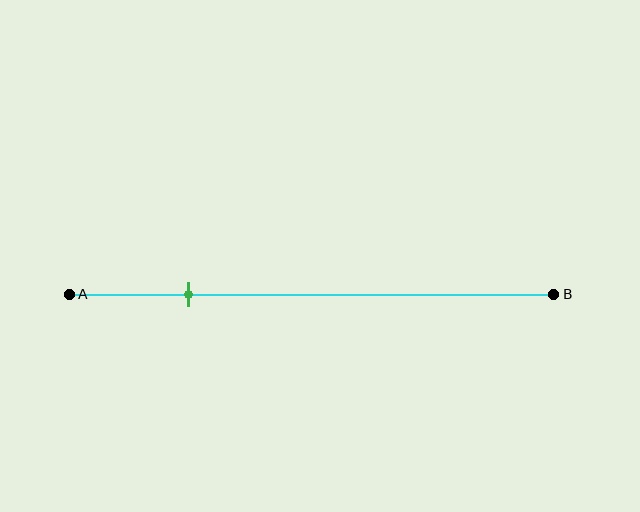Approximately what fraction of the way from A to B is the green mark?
The green mark is approximately 25% of the way from A to B.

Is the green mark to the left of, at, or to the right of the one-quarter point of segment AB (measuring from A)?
The green mark is approximately at the one-quarter point of segment AB.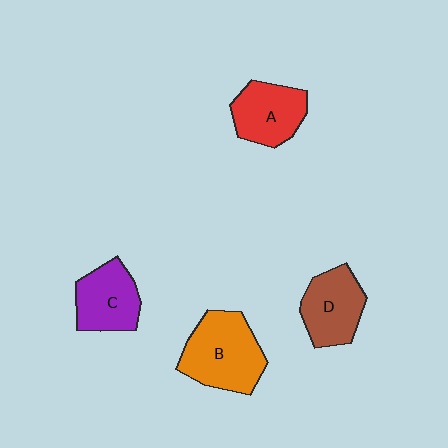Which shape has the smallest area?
Shape C (purple).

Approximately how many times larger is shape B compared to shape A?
Approximately 1.4 times.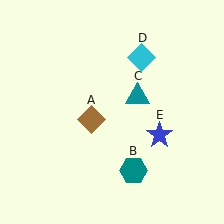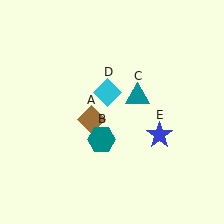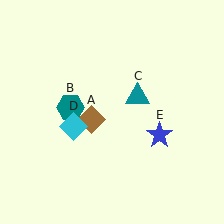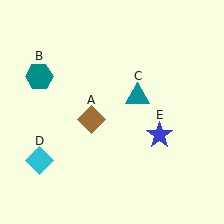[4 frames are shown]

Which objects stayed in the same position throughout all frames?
Brown diamond (object A) and teal triangle (object C) and blue star (object E) remained stationary.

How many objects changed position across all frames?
2 objects changed position: teal hexagon (object B), cyan diamond (object D).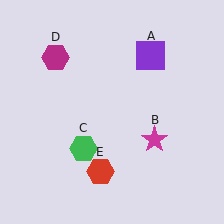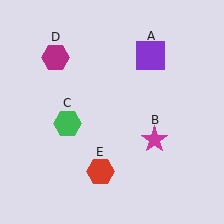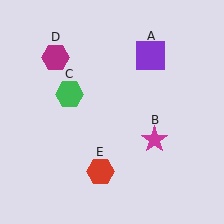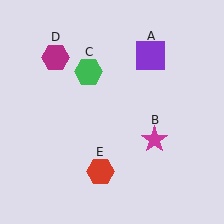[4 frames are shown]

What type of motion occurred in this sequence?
The green hexagon (object C) rotated clockwise around the center of the scene.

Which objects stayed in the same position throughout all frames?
Purple square (object A) and magenta star (object B) and magenta hexagon (object D) and red hexagon (object E) remained stationary.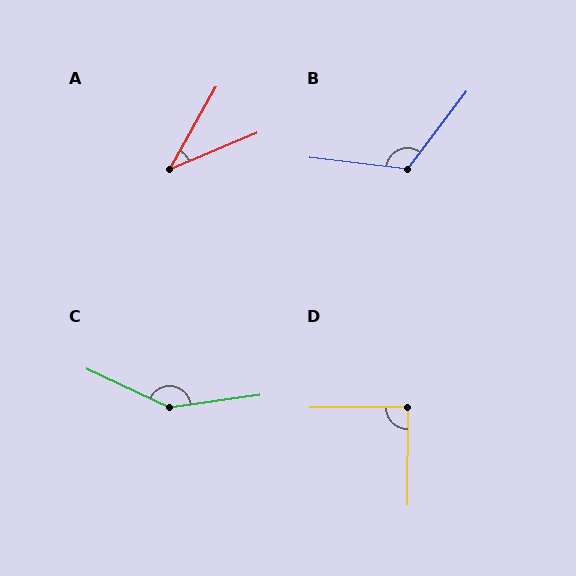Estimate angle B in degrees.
Approximately 120 degrees.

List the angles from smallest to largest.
A (38°), D (90°), B (120°), C (147°).